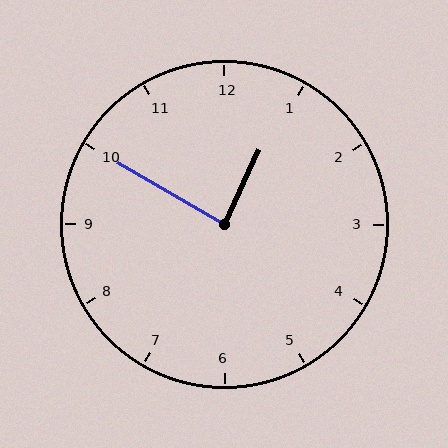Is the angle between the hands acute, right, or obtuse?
It is right.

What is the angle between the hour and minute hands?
Approximately 85 degrees.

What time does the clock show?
12:50.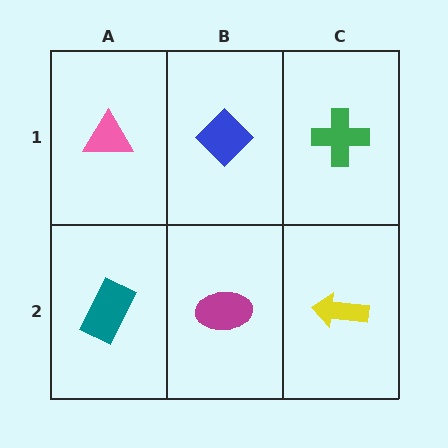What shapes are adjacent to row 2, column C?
A green cross (row 1, column C), a magenta ellipse (row 2, column B).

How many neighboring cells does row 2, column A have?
2.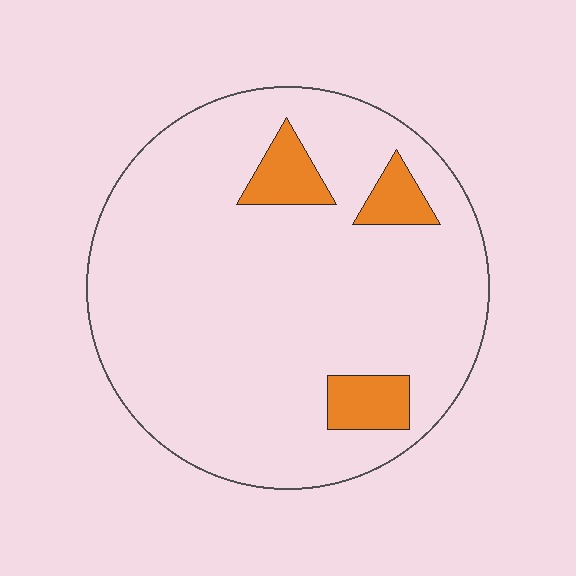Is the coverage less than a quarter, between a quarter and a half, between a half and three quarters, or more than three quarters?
Less than a quarter.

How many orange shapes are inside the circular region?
3.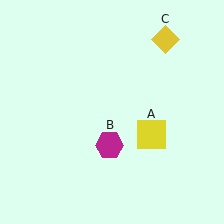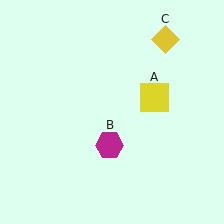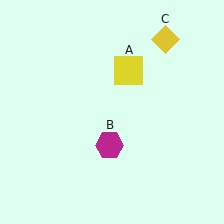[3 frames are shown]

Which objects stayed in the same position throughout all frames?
Magenta hexagon (object B) and yellow diamond (object C) remained stationary.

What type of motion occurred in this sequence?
The yellow square (object A) rotated counterclockwise around the center of the scene.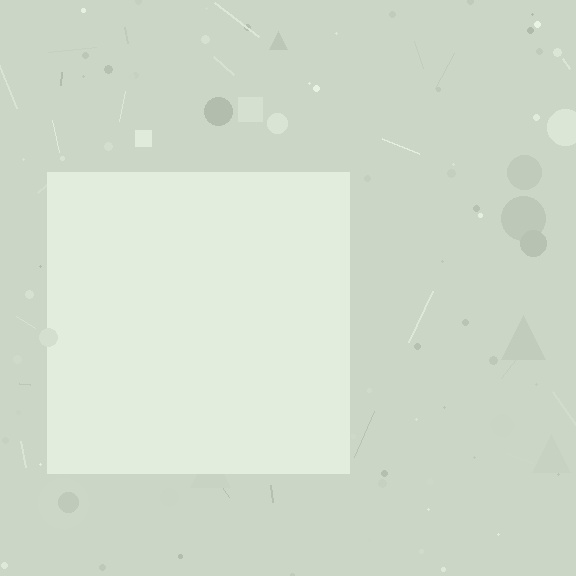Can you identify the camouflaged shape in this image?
The camouflaged shape is a square.